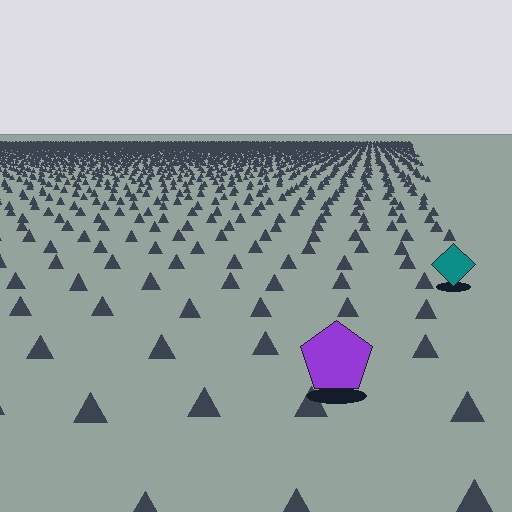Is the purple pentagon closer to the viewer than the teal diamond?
Yes. The purple pentagon is closer — you can tell from the texture gradient: the ground texture is coarser near it.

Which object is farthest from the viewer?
The teal diamond is farthest from the viewer. It appears smaller and the ground texture around it is denser.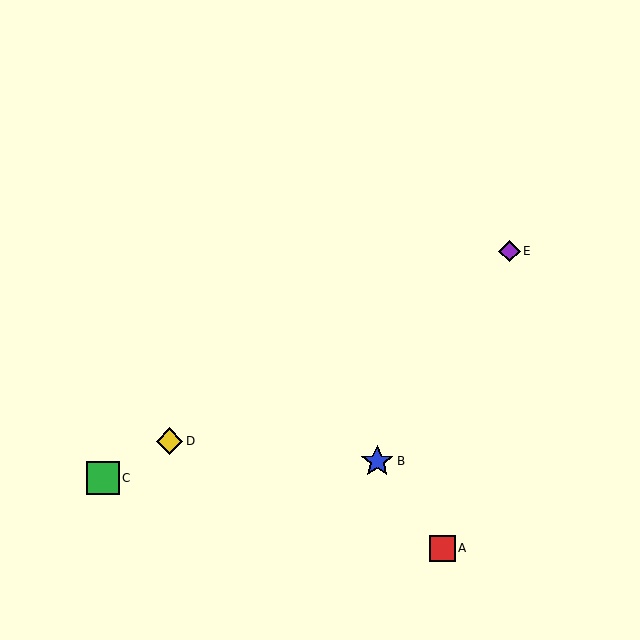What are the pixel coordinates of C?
Object C is at (103, 478).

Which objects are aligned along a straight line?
Objects C, D, E are aligned along a straight line.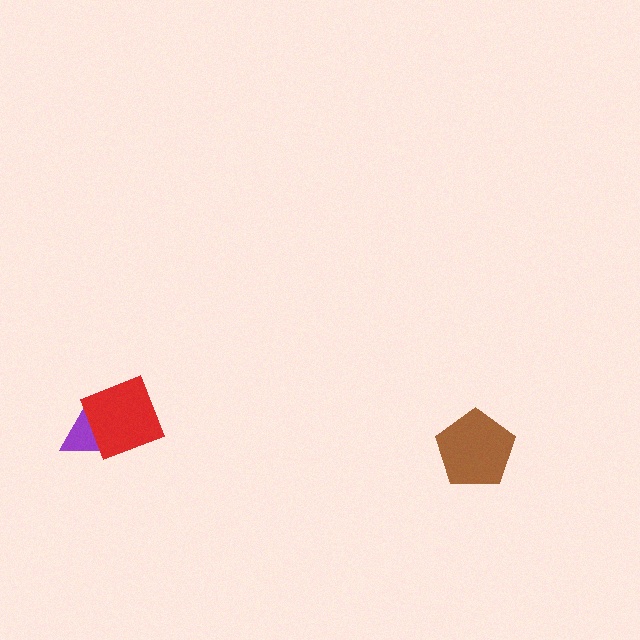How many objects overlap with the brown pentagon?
0 objects overlap with the brown pentagon.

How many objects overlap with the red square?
1 object overlaps with the red square.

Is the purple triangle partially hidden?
Yes, it is partially covered by another shape.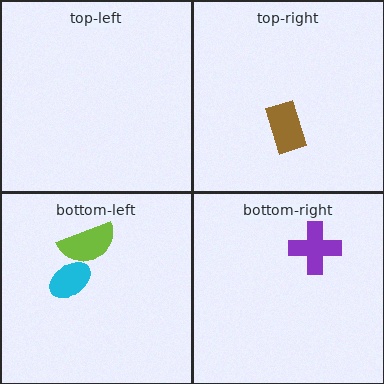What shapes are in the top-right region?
The brown rectangle.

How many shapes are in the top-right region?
1.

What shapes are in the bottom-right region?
The purple cross.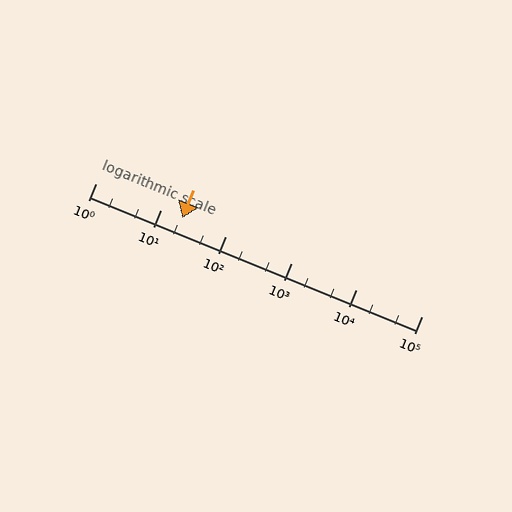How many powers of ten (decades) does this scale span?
The scale spans 5 decades, from 1 to 100000.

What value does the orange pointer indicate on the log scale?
The pointer indicates approximately 21.